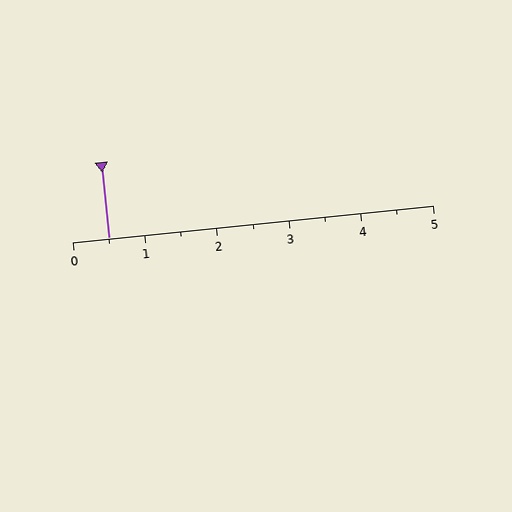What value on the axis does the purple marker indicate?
The marker indicates approximately 0.5.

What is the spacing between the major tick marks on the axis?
The major ticks are spaced 1 apart.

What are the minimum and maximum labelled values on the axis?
The axis runs from 0 to 5.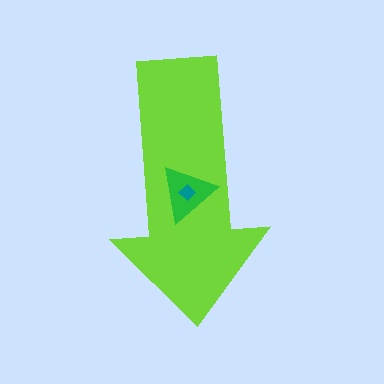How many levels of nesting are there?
3.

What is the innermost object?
The teal diamond.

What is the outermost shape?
The lime arrow.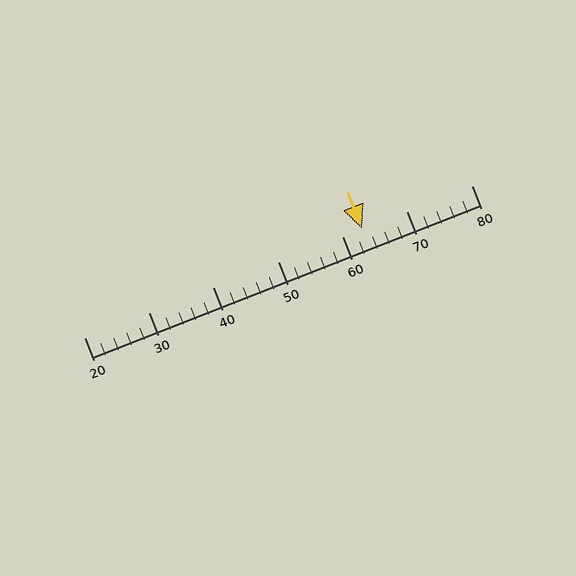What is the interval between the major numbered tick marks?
The major tick marks are spaced 10 units apart.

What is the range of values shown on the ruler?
The ruler shows values from 20 to 80.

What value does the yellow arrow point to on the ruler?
The yellow arrow points to approximately 63.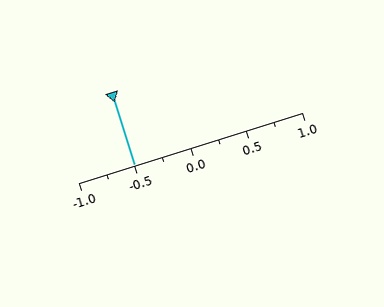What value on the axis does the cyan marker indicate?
The marker indicates approximately -0.5.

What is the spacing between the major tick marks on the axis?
The major ticks are spaced 0.5 apart.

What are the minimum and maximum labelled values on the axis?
The axis runs from -1.0 to 1.0.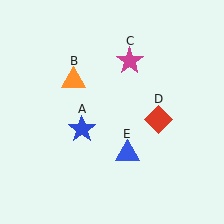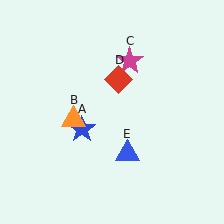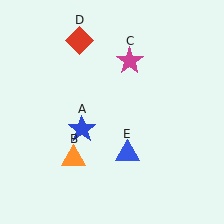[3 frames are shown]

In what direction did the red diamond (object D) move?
The red diamond (object D) moved up and to the left.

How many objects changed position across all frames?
2 objects changed position: orange triangle (object B), red diamond (object D).